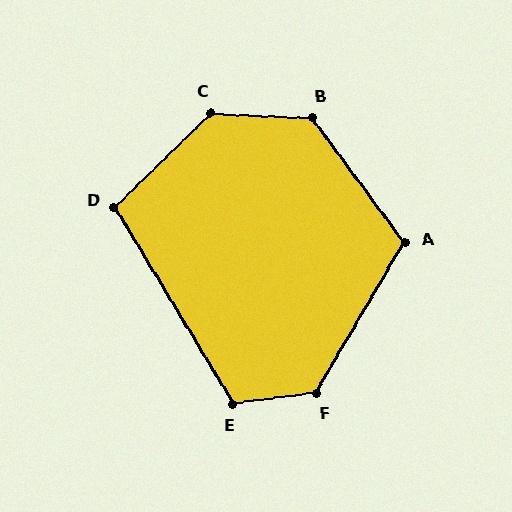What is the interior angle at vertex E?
Approximately 114 degrees (obtuse).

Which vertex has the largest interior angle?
C, at approximately 133 degrees.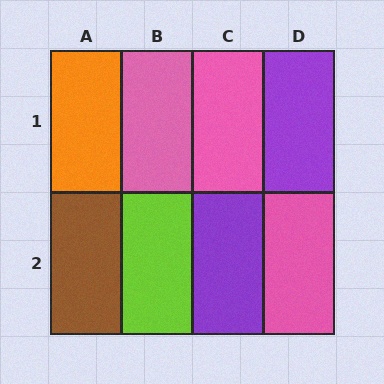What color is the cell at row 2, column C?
Purple.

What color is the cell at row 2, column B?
Lime.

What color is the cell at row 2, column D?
Pink.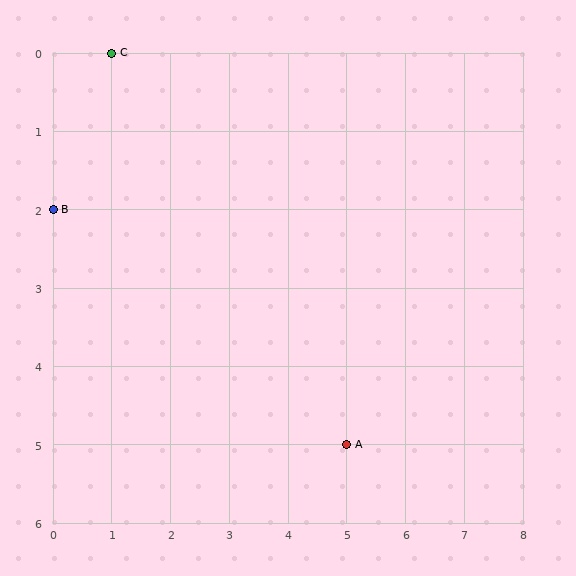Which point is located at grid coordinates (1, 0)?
Point C is at (1, 0).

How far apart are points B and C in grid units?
Points B and C are 1 column and 2 rows apart (about 2.2 grid units diagonally).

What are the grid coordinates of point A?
Point A is at grid coordinates (5, 5).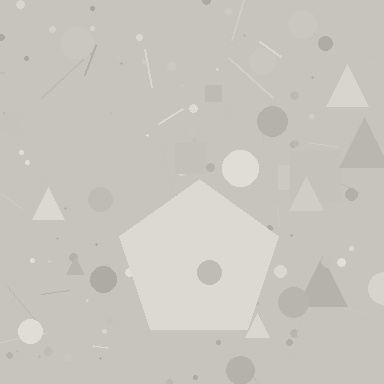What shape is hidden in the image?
A pentagon is hidden in the image.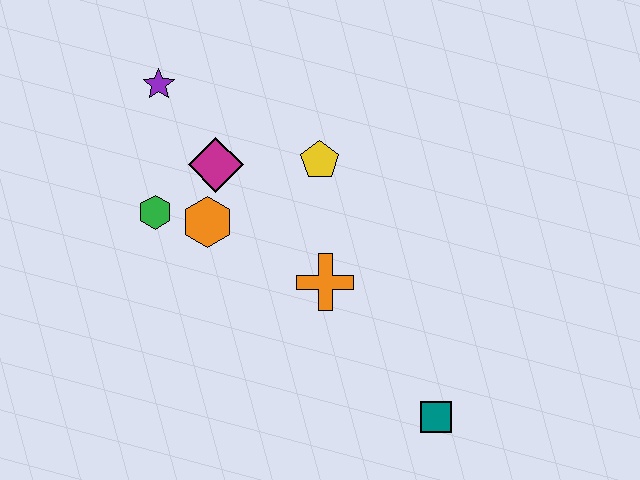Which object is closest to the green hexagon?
The orange hexagon is closest to the green hexagon.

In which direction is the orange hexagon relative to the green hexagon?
The orange hexagon is to the right of the green hexagon.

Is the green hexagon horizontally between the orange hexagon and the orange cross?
No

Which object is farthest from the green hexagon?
The teal square is farthest from the green hexagon.